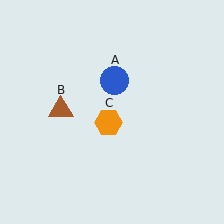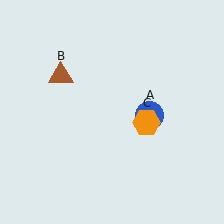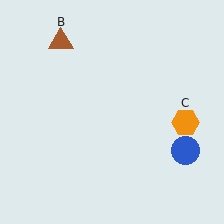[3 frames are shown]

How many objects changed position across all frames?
3 objects changed position: blue circle (object A), brown triangle (object B), orange hexagon (object C).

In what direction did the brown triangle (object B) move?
The brown triangle (object B) moved up.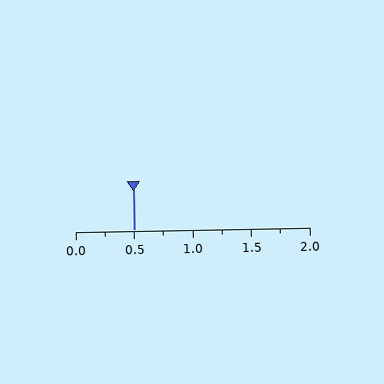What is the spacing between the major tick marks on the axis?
The major ticks are spaced 0.5 apart.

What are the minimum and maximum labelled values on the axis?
The axis runs from 0.0 to 2.0.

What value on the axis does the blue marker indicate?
The marker indicates approximately 0.5.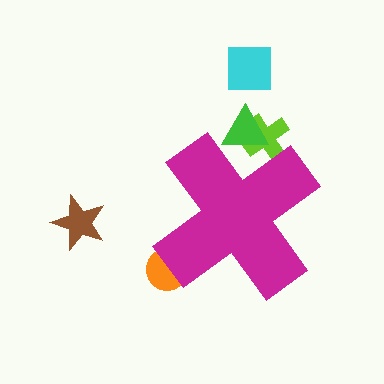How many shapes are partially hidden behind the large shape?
3 shapes are partially hidden.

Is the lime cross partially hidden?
Yes, the lime cross is partially hidden behind the magenta cross.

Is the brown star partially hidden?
No, the brown star is fully visible.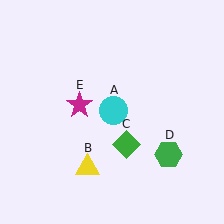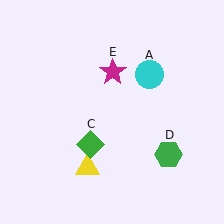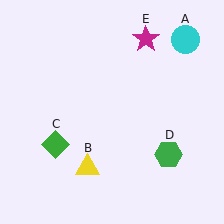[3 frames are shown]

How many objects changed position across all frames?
3 objects changed position: cyan circle (object A), green diamond (object C), magenta star (object E).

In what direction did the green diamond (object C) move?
The green diamond (object C) moved left.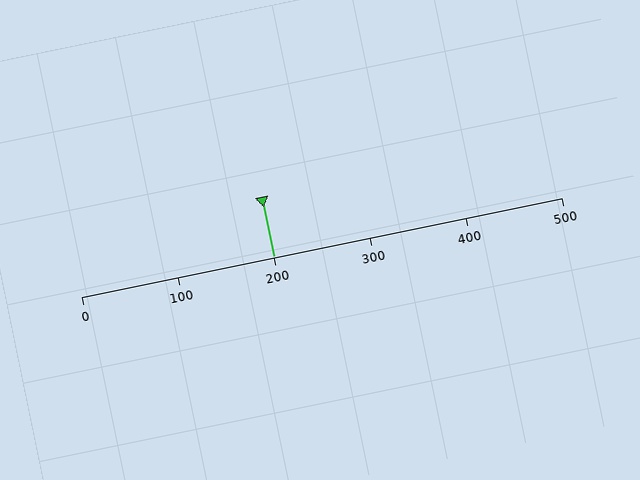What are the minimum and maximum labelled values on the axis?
The axis runs from 0 to 500.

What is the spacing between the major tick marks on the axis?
The major ticks are spaced 100 apart.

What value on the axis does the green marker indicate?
The marker indicates approximately 200.